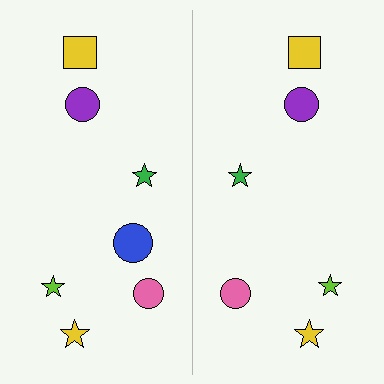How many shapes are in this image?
There are 13 shapes in this image.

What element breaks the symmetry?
A blue circle is missing from the right side.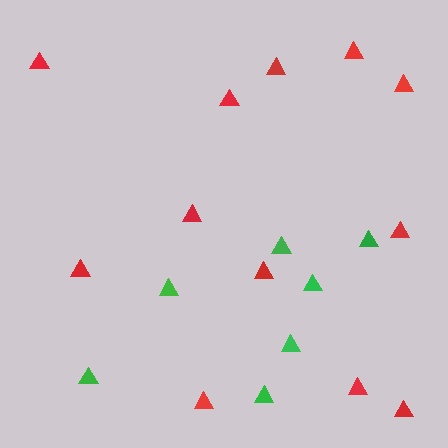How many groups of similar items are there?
There are 2 groups: one group of green triangles (7) and one group of red triangles (12).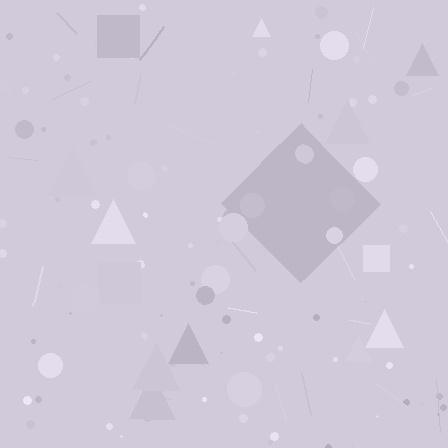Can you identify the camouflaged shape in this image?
The camouflaged shape is a diamond.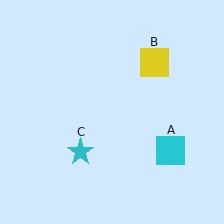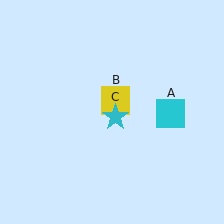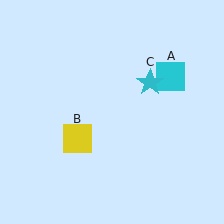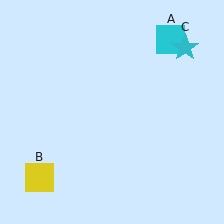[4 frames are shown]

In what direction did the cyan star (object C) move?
The cyan star (object C) moved up and to the right.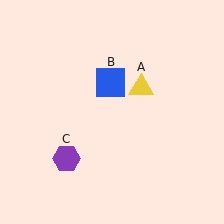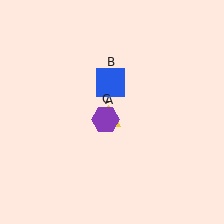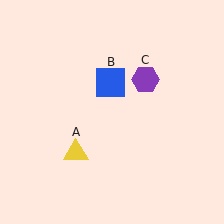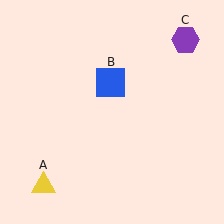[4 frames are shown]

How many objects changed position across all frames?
2 objects changed position: yellow triangle (object A), purple hexagon (object C).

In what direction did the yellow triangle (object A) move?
The yellow triangle (object A) moved down and to the left.